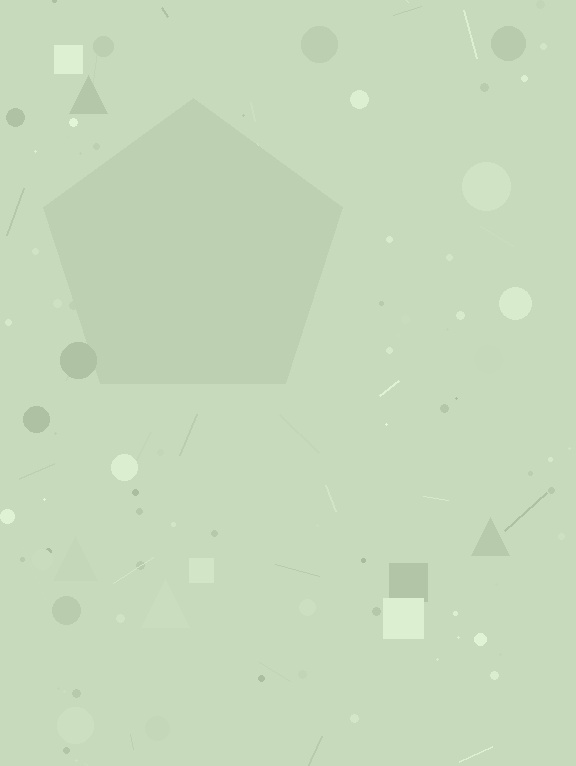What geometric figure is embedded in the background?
A pentagon is embedded in the background.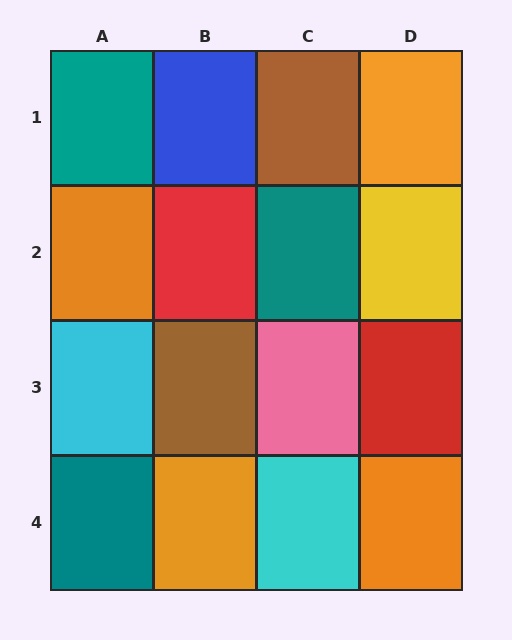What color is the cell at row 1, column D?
Orange.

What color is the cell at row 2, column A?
Orange.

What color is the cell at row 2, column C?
Teal.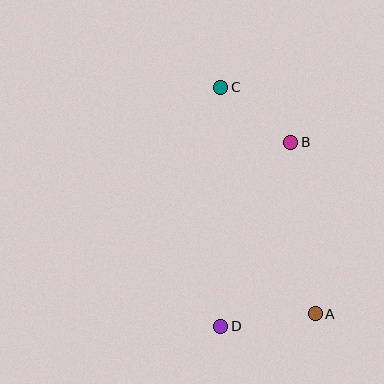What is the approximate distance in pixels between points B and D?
The distance between B and D is approximately 197 pixels.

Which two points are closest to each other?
Points B and C are closest to each other.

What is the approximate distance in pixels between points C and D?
The distance between C and D is approximately 239 pixels.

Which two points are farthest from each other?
Points A and C are farthest from each other.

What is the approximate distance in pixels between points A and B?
The distance between A and B is approximately 174 pixels.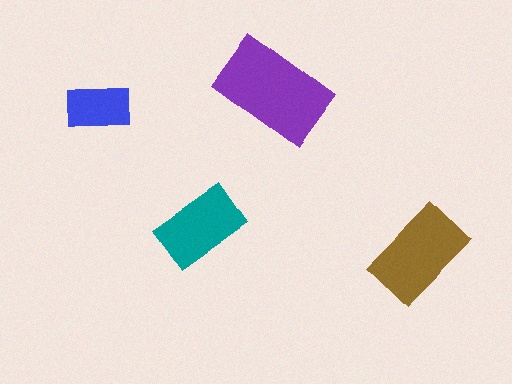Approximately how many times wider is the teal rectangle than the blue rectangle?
About 1.5 times wider.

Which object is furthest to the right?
The brown rectangle is rightmost.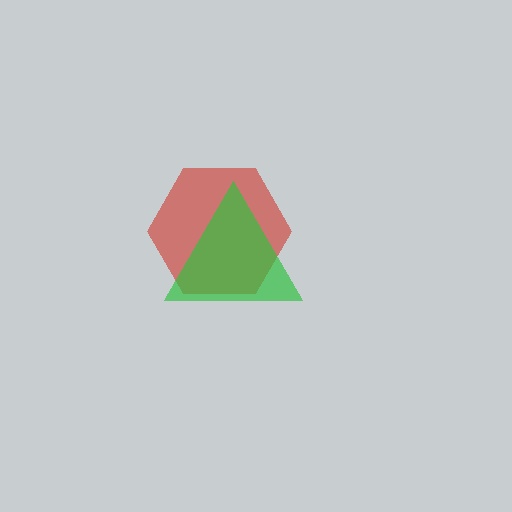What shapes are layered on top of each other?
The layered shapes are: a red hexagon, a green triangle.